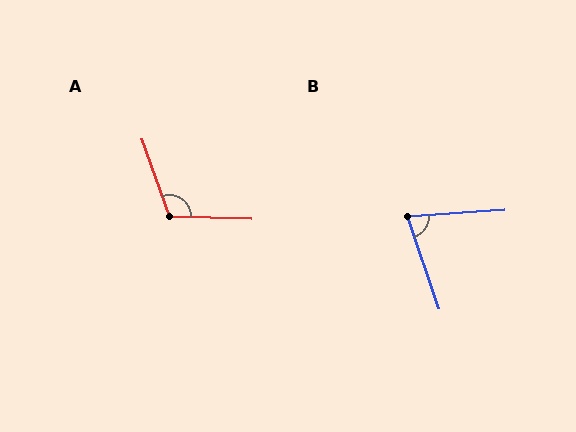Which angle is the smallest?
B, at approximately 75 degrees.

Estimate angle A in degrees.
Approximately 111 degrees.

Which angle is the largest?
A, at approximately 111 degrees.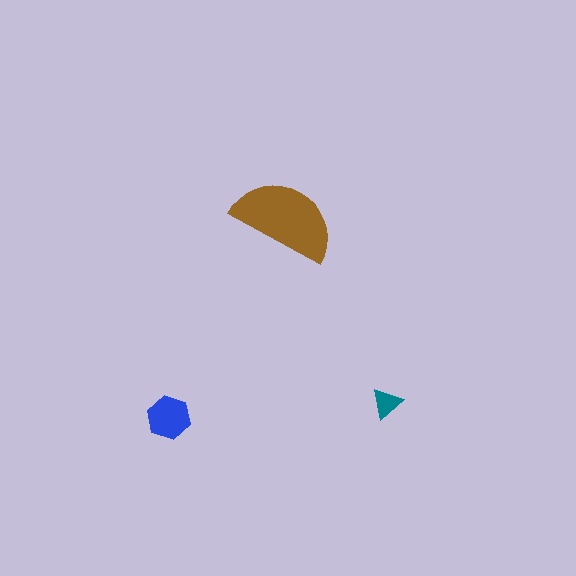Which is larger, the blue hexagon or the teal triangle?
The blue hexagon.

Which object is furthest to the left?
The blue hexagon is leftmost.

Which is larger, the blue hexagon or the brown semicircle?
The brown semicircle.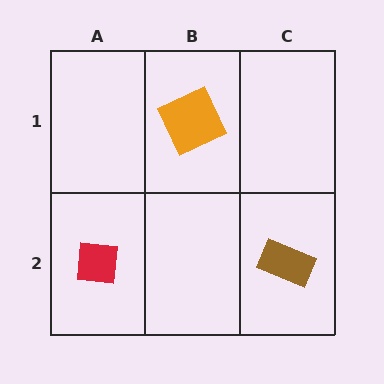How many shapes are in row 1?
1 shape.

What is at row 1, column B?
An orange square.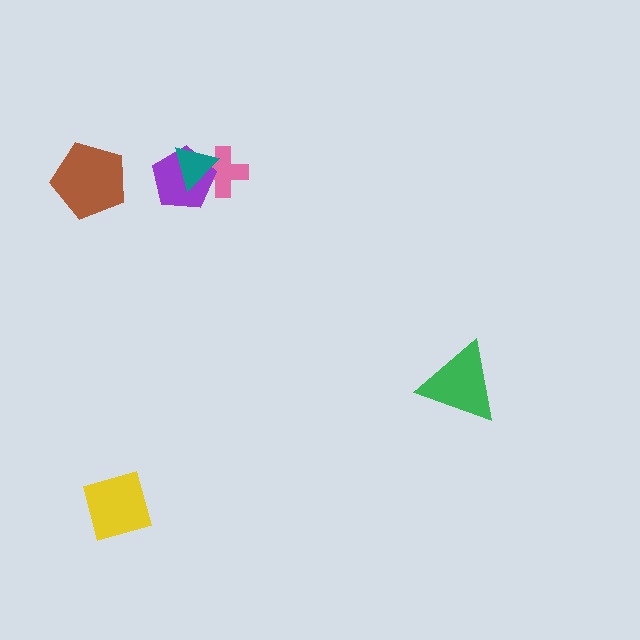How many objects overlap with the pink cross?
2 objects overlap with the pink cross.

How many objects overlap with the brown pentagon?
0 objects overlap with the brown pentagon.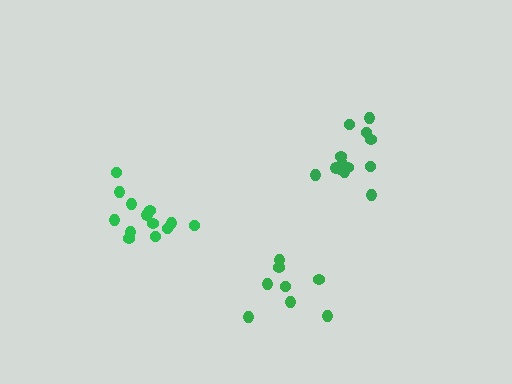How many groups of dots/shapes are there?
There are 3 groups.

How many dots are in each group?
Group 1: 14 dots, Group 2: 13 dots, Group 3: 8 dots (35 total).